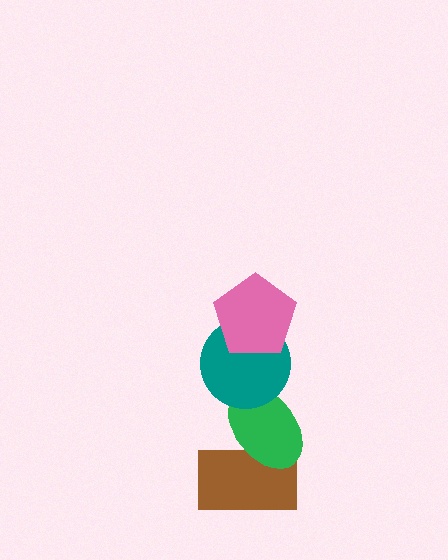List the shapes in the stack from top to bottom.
From top to bottom: the pink pentagon, the teal circle, the green ellipse, the brown rectangle.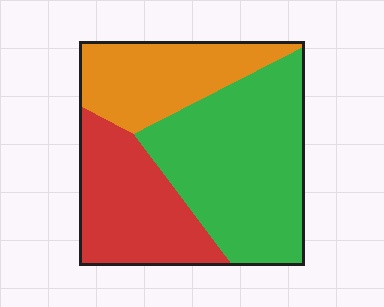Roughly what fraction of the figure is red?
Red covers 29% of the figure.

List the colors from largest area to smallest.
From largest to smallest: green, red, orange.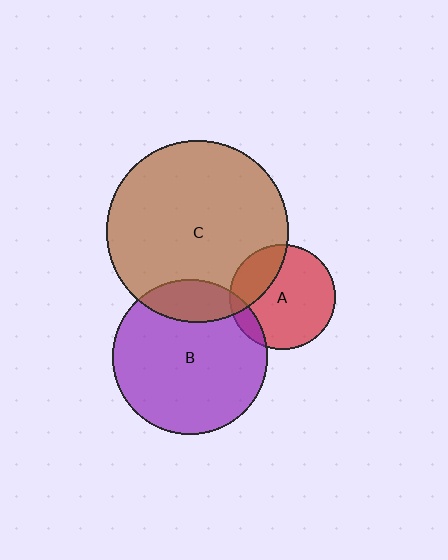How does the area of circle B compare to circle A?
Approximately 2.1 times.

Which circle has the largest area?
Circle C (brown).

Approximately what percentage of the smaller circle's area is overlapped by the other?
Approximately 15%.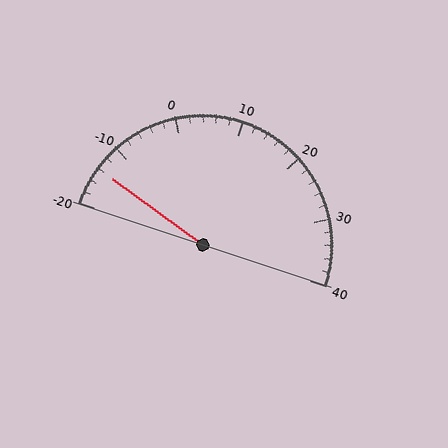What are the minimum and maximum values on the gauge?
The gauge ranges from -20 to 40.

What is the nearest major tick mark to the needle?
The nearest major tick mark is -10.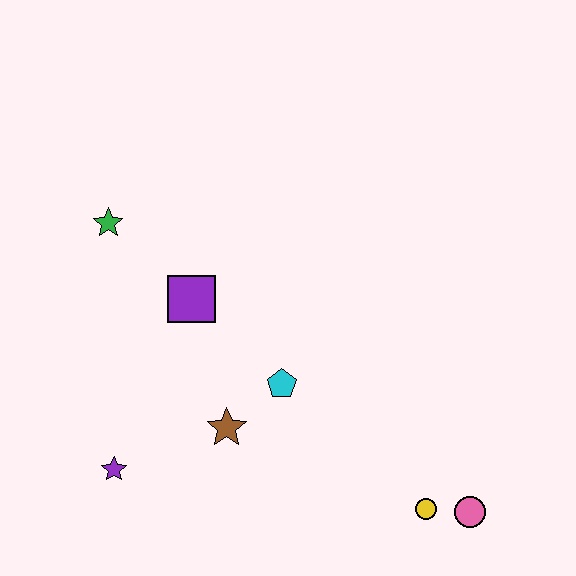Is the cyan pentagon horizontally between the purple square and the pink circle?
Yes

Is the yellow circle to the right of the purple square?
Yes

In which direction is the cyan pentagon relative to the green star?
The cyan pentagon is to the right of the green star.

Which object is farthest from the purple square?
The pink circle is farthest from the purple square.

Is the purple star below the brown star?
Yes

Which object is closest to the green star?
The purple square is closest to the green star.